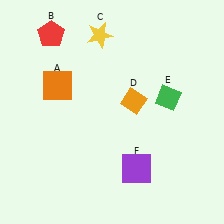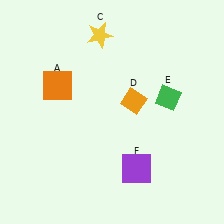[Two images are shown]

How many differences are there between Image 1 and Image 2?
There is 1 difference between the two images.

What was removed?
The red pentagon (B) was removed in Image 2.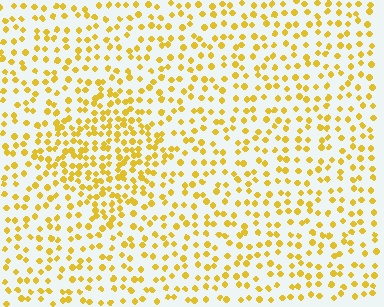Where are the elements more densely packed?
The elements are more densely packed inside the diamond boundary.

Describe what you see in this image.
The image contains small yellow elements arranged at two different densities. A diamond-shaped region is visible where the elements are more densely packed than the surrounding area.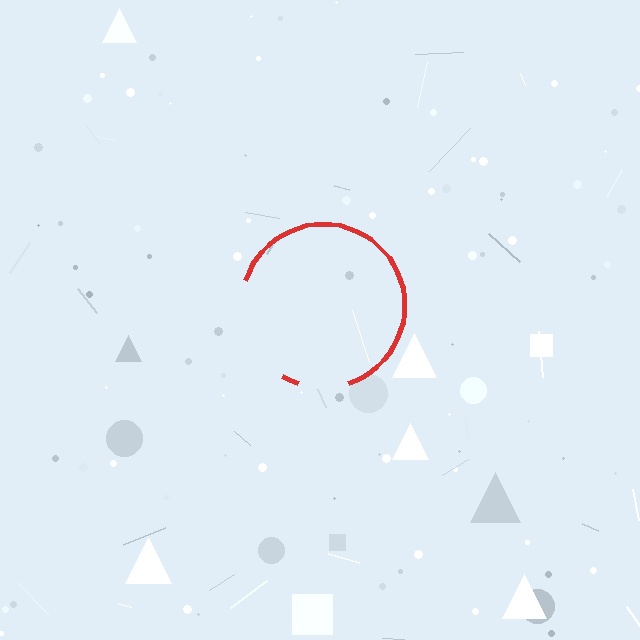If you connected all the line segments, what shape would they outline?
They would outline a circle.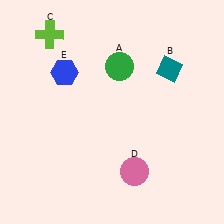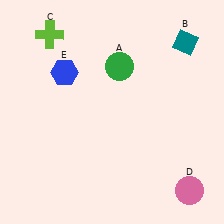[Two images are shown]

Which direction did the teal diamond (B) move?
The teal diamond (B) moved up.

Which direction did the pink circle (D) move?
The pink circle (D) moved right.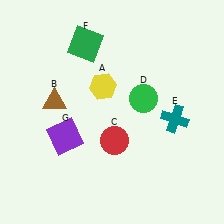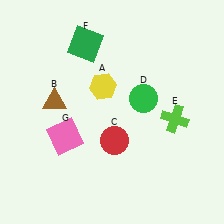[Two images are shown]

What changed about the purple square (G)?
In Image 1, G is purple. In Image 2, it changed to pink.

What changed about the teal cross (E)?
In Image 1, E is teal. In Image 2, it changed to lime.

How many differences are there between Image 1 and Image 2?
There are 2 differences between the two images.